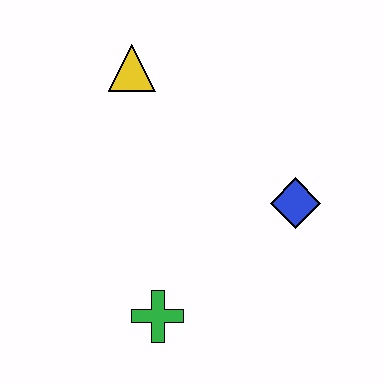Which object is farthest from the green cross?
The yellow triangle is farthest from the green cross.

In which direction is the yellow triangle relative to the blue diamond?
The yellow triangle is to the left of the blue diamond.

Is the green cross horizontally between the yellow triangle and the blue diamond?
Yes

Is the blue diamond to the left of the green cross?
No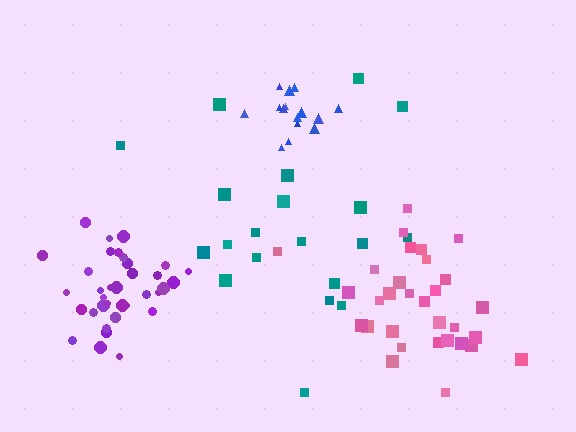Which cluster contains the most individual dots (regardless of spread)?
Purple (35).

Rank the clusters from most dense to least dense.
purple, blue, pink, teal.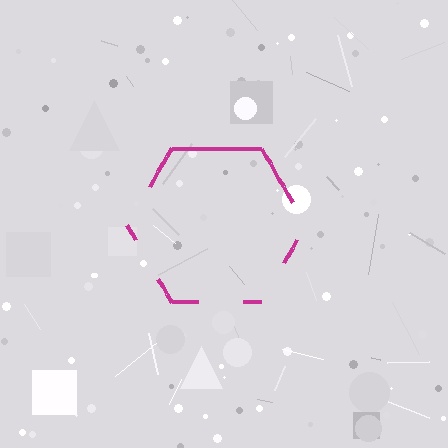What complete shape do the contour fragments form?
The contour fragments form a hexagon.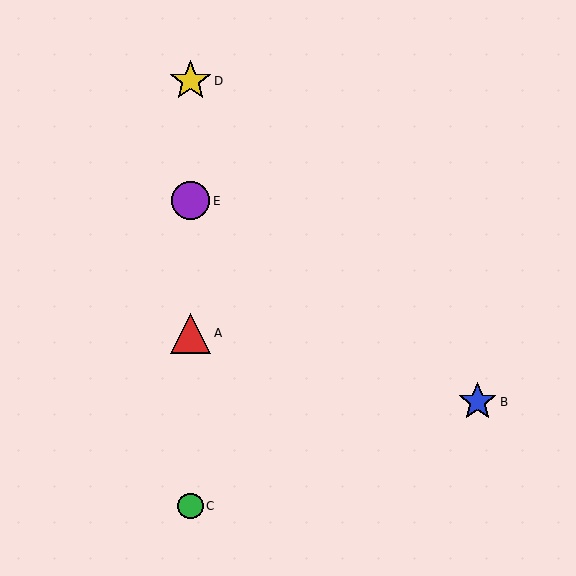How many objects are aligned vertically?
4 objects (A, C, D, E) are aligned vertically.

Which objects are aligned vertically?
Objects A, C, D, E are aligned vertically.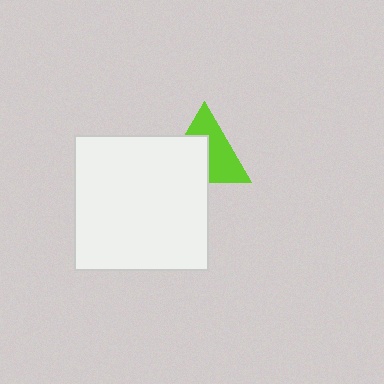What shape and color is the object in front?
The object in front is a white square.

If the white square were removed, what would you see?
You would see the complete lime triangle.